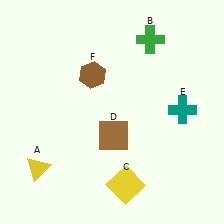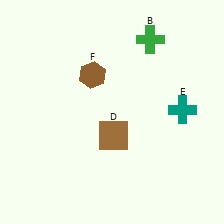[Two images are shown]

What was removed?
The yellow triangle (A), the yellow square (C) were removed in Image 2.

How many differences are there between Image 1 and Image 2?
There are 2 differences between the two images.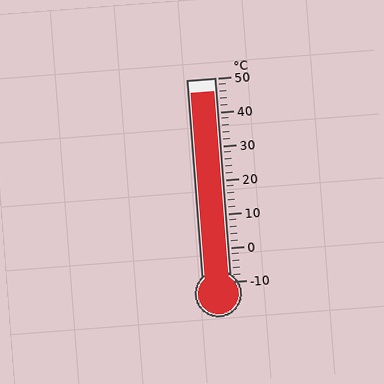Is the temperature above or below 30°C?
The temperature is above 30°C.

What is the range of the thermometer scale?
The thermometer scale ranges from -10°C to 50°C.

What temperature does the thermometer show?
The thermometer shows approximately 46°C.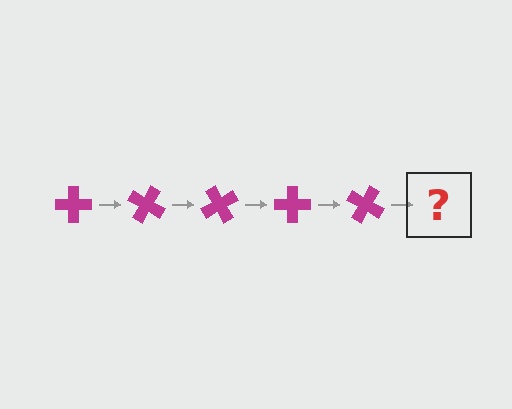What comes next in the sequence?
The next element should be a magenta cross rotated 150 degrees.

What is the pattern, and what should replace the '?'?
The pattern is that the cross rotates 30 degrees each step. The '?' should be a magenta cross rotated 150 degrees.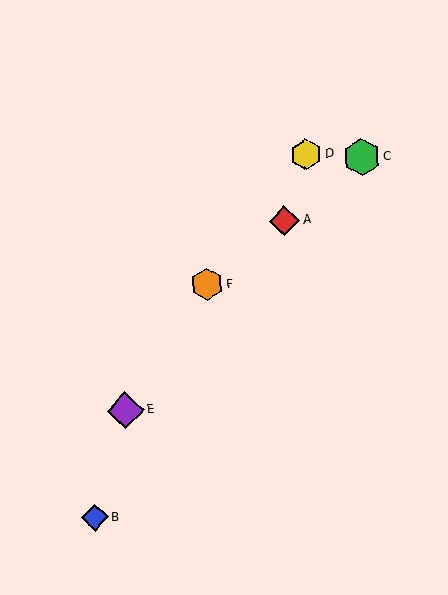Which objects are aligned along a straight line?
Objects A, C, F are aligned along a straight line.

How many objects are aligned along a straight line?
3 objects (A, C, F) are aligned along a straight line.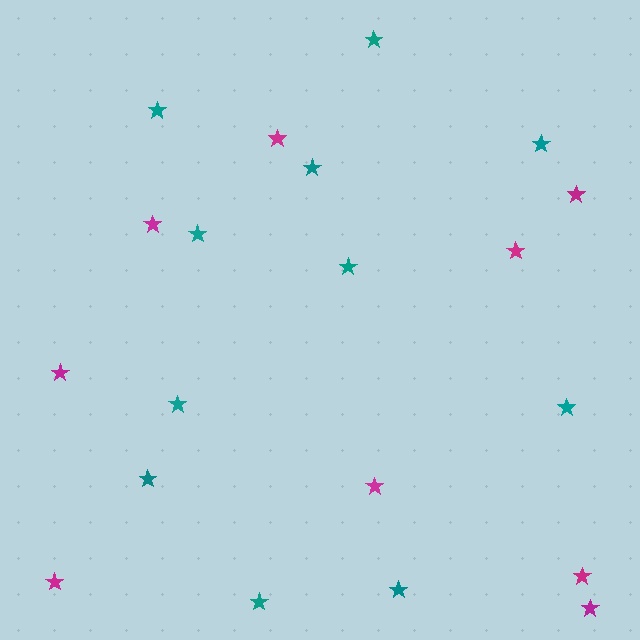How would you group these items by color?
There are 2 groups: one group of teal stars (11) and one group of magenta stars (9).